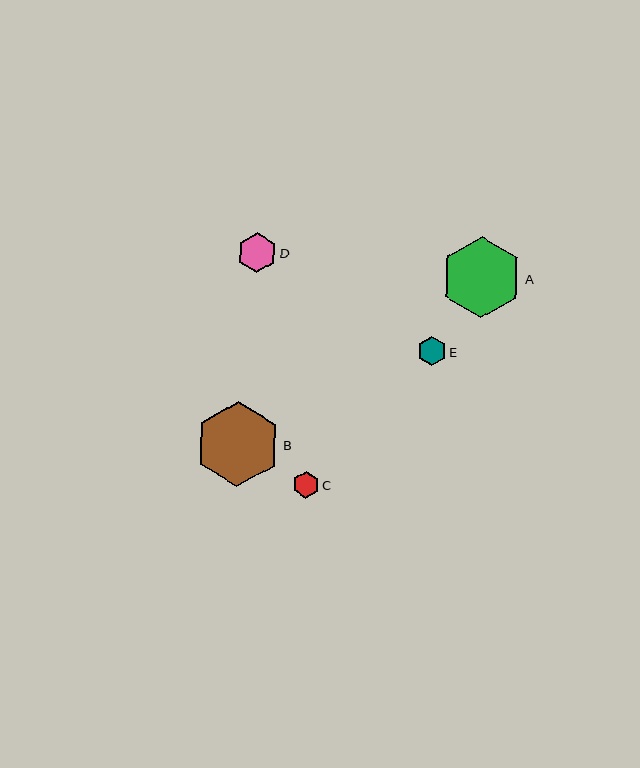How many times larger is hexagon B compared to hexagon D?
Hexagon B is approximately 2.1 times the size of hexagon D.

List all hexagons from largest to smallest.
From largest to smallest: B, A, D, E, C.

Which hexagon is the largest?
Hexagon B is the largest with a size of approximately 85 pixels.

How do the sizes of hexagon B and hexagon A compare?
Hexagon B and hexagon A are approximately the same size.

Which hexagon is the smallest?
Hexagon C is the smallest with a size of approximately 27 pixels.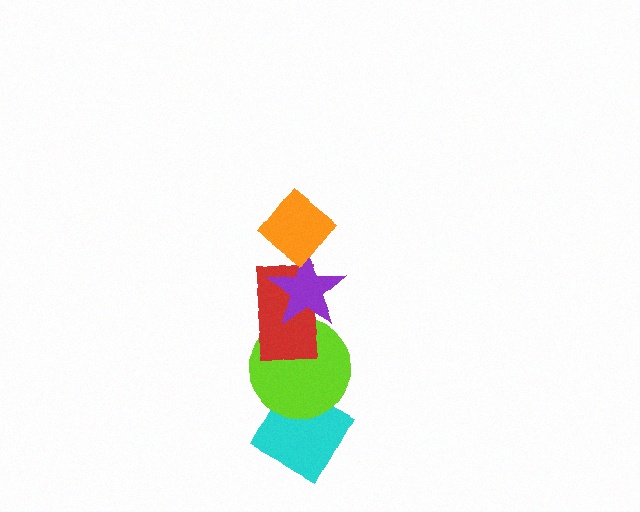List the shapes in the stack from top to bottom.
From top to bottom: the orange diamond, the purple star, the red rectangle, the lime circle, the cyan diamond.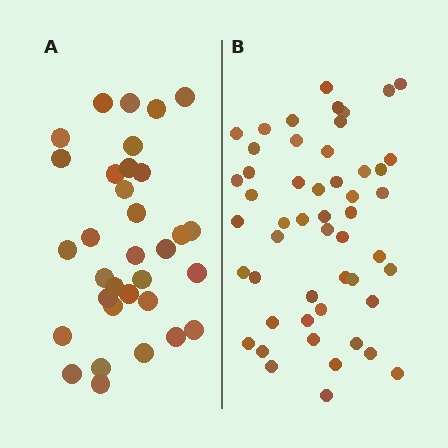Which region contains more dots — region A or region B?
Region B (the right region) has more dots.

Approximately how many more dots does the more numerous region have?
Region B has approximately 20 more dots than region A.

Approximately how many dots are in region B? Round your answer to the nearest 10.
About 50 dots. (The exact count is 51, which rounds to 50.)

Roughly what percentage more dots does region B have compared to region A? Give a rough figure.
About 55% more.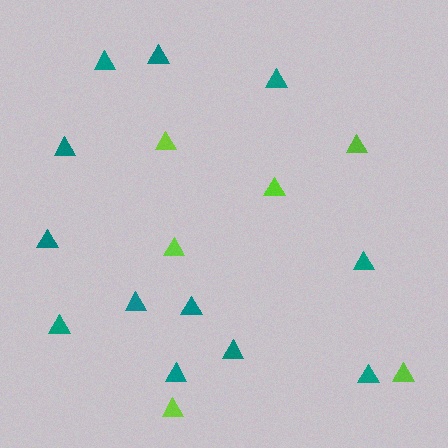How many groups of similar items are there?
There are 2 groups: one group of lime triangles (6) and one group of teal triangles (12).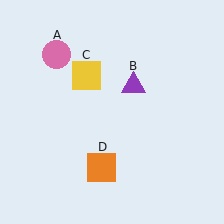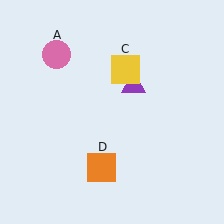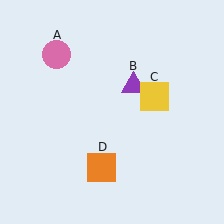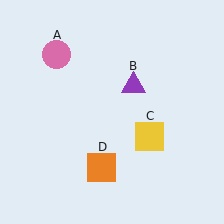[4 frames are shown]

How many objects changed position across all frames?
1 object changed position: yellow square (object C).